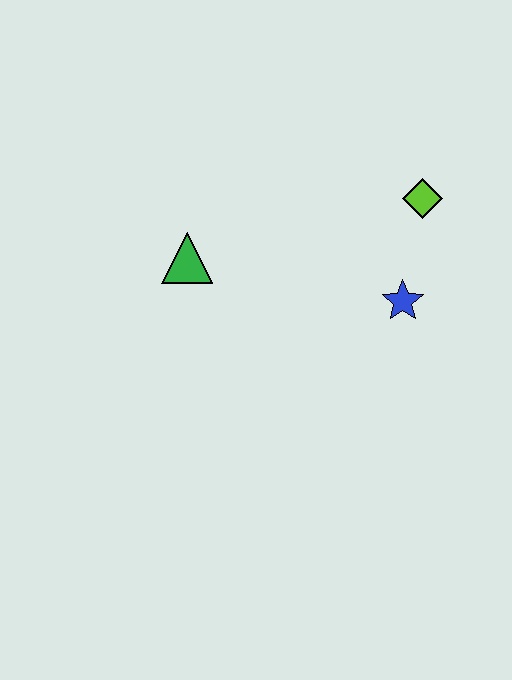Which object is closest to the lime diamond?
The blue star is closest to the lime diamond.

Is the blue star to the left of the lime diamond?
Yes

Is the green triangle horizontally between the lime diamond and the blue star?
No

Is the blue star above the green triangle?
No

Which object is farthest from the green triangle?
The lime diamond is farthest from the green triangle.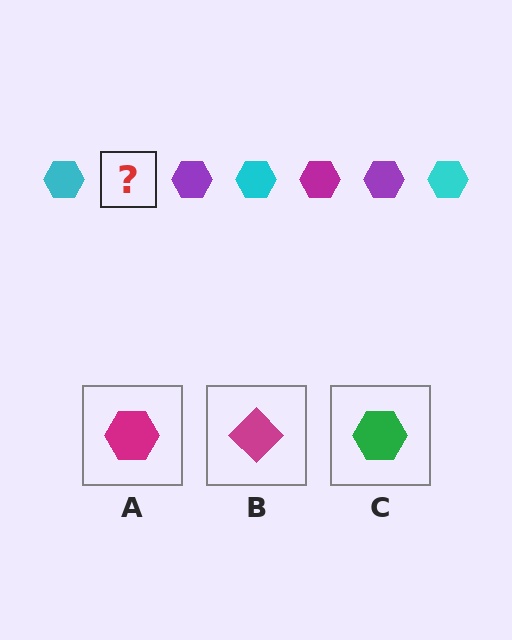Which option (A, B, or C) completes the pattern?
A.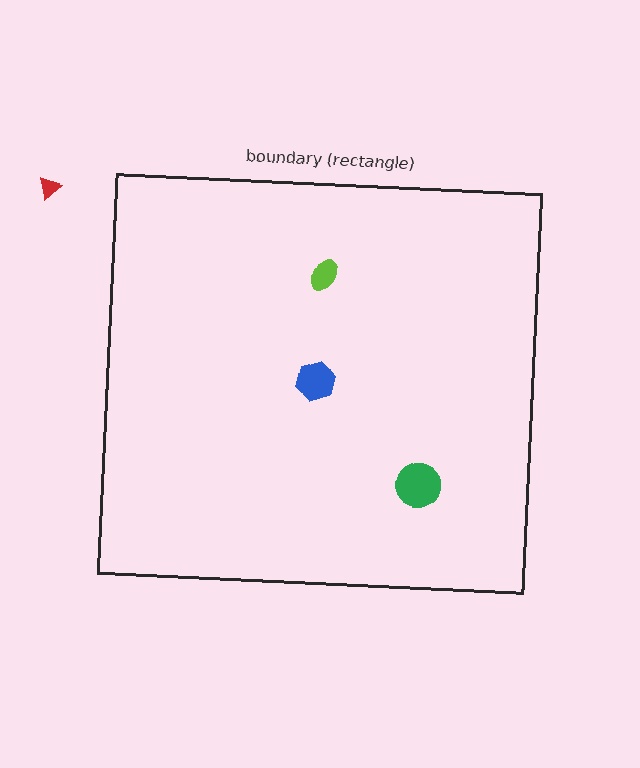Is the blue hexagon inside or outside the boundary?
Inside.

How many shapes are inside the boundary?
3 inside, 1 outside.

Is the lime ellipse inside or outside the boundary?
Inside.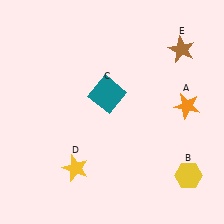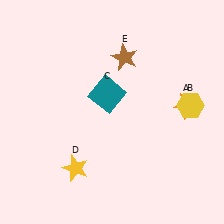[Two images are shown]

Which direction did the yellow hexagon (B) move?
The yellow hexagon (B) moved up.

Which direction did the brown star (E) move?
The brown star (E) moved left.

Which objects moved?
The objects that moved are: the yellow hexagon (B), the brown star (E).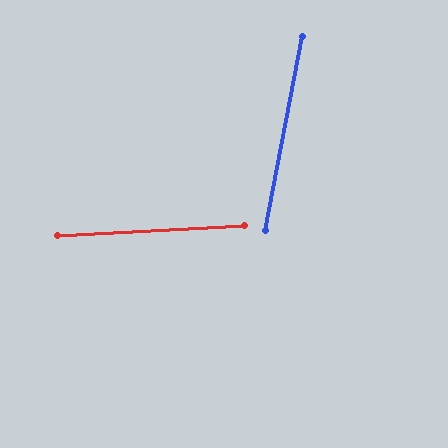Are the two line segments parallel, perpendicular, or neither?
Neither parallel nor perpendicular — they differ by about 76°.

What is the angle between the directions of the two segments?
Approximately 76 degrees.